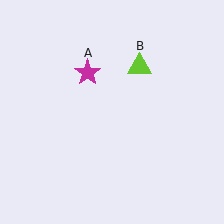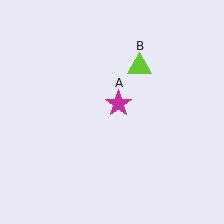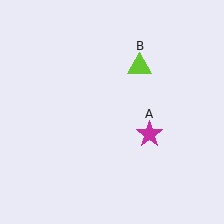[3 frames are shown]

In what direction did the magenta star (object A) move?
The magenta star (object A) moved down and to the right.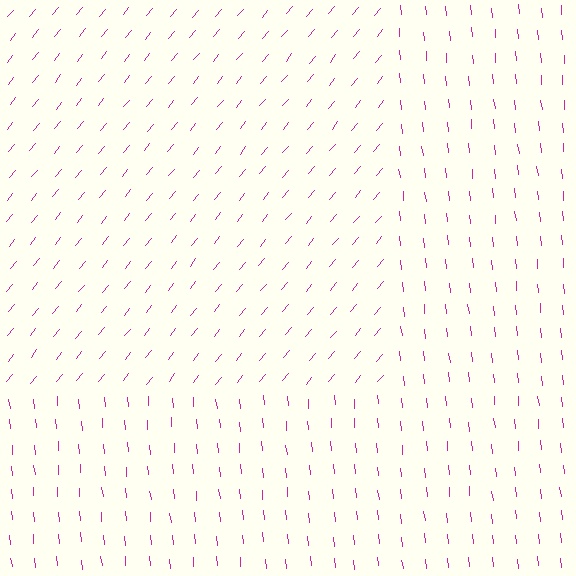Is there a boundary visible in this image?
Yes, there is a texture boundary formed by a change in line orientation.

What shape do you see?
I see a rectangle.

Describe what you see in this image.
The image is filled with small magenta line segments. A rectangle region in the image has lines oriented differently from the surrounding lines, creating a visible texture boundary.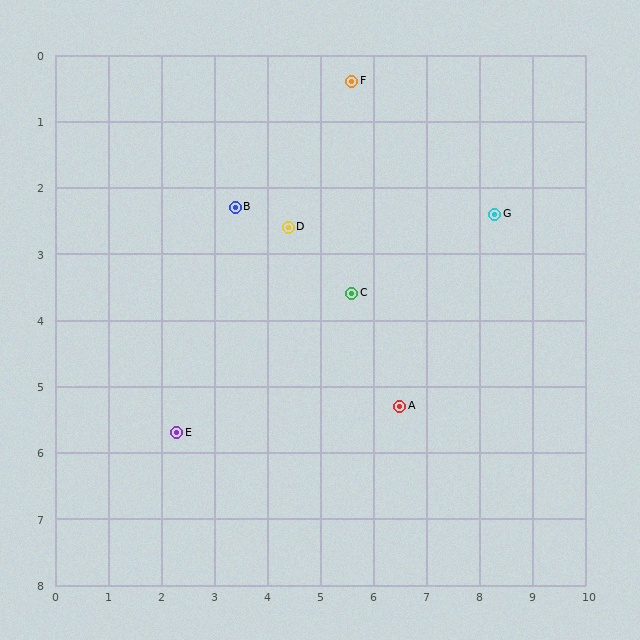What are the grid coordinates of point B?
Point B is at approximately (3.4, 2.3).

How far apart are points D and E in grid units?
Points D and E are about 3.7 grid units apart.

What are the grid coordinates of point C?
Point C is at approximately (5.6, 3.6).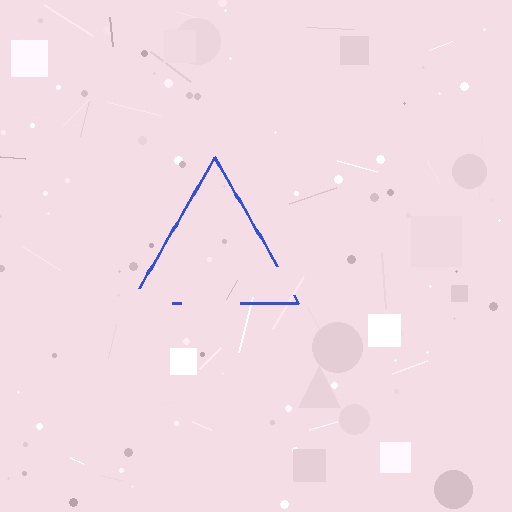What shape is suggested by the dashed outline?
The dashed outline suggests a triangle.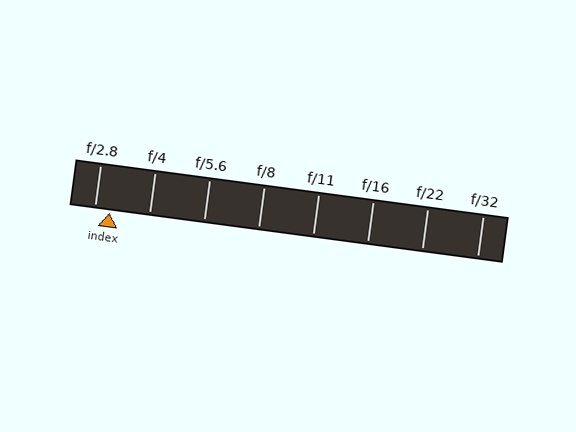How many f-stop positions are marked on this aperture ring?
There are 8 f-stop positions marked.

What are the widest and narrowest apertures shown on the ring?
The widest aperture shown is f/2.8 and the narrowest is f/32.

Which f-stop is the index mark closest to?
The index mark is closest to f/2.8.